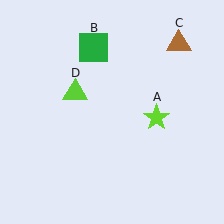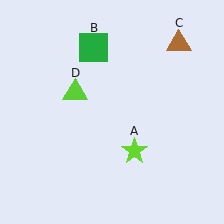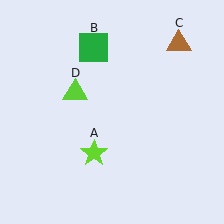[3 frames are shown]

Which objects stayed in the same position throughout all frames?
Green square (object B) and brown triangle (object C) and lime triangle (object D) remained stationary.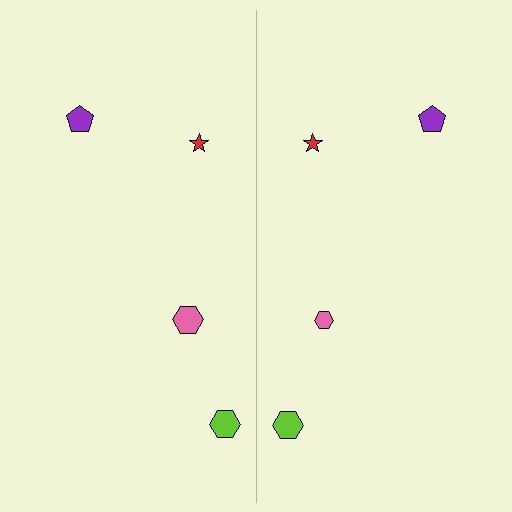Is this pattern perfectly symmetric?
No, the pattern is not perfectly symmetric. The pink hexagon on the right side has a different size than its mirror counterpart.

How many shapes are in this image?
There are 8 shapes in this image.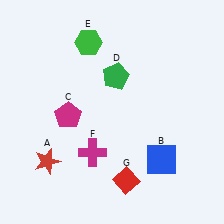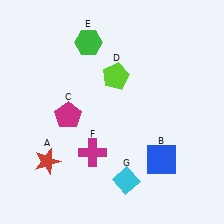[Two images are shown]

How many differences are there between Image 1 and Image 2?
There are 2 differences between the two images.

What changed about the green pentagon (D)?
In Image 1, D is green. In Image 2, it changed to lime.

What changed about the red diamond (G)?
In Image 1, G is red. In Image 2, it changed to cyan.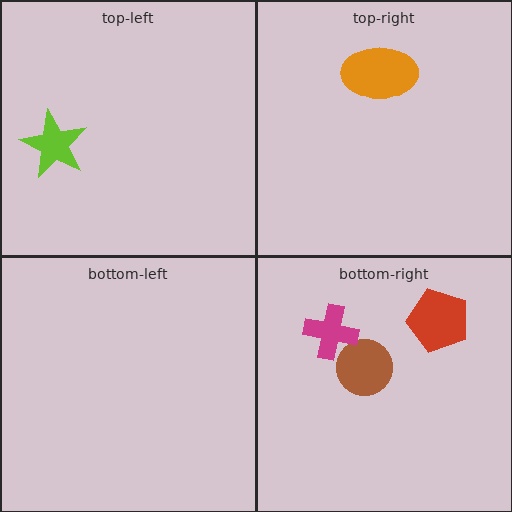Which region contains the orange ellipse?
The top-right region.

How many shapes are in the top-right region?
1.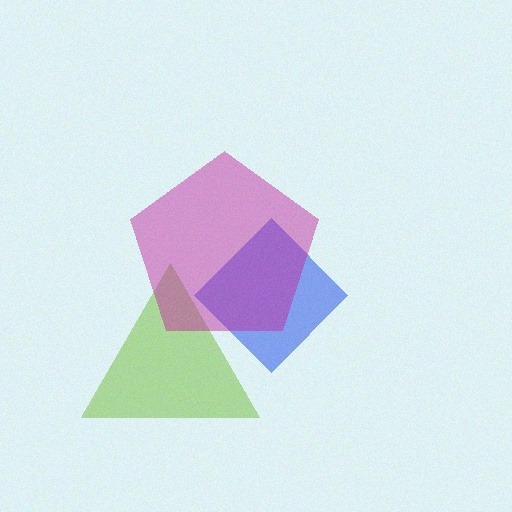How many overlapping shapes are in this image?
There are 3 overlapping shapes in the image.